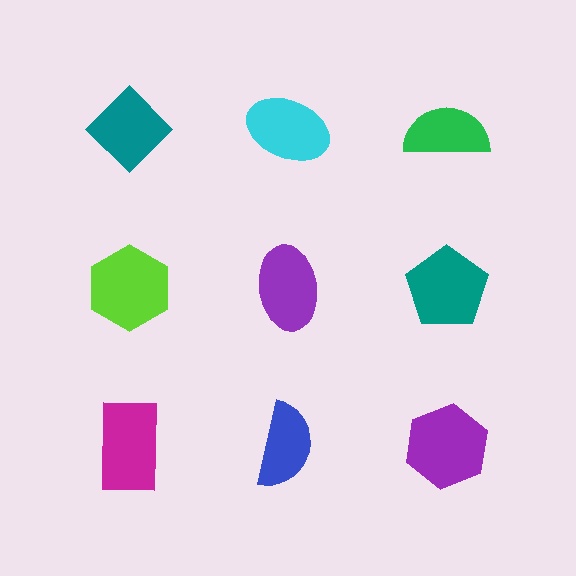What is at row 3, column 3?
A purple hexagon.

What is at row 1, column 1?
A teal diamond.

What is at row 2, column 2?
A purple ellipse.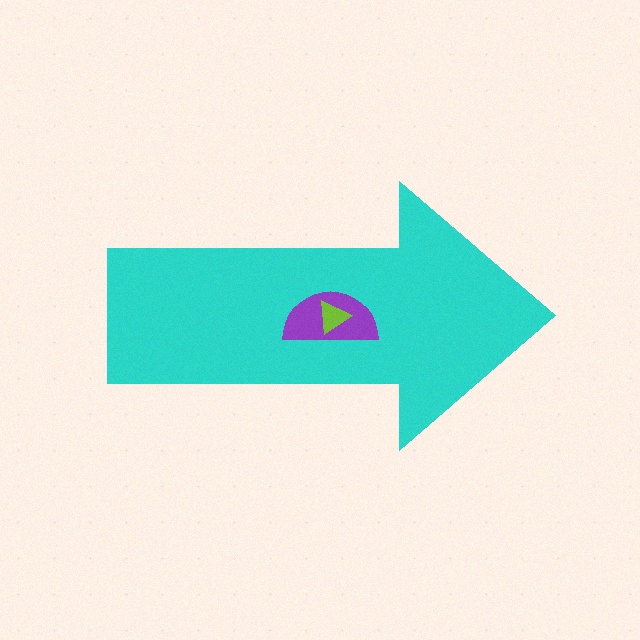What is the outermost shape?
The cyan arrow.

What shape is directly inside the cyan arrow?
The purple semicircle.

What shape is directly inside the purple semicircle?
The lime triangle.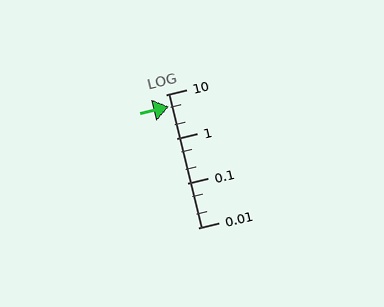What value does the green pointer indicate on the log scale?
The pointer indicates approximately 5.4.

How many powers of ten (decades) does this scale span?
The scale spans 3 decades, from 0.01 to 10.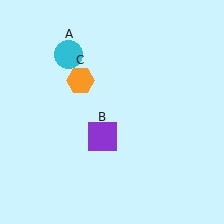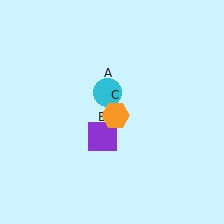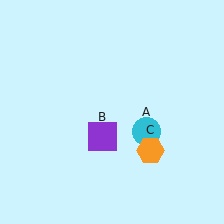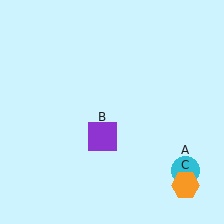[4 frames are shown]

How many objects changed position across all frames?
2 objects changed position: cyan circle (object A), orange hexagon (object C).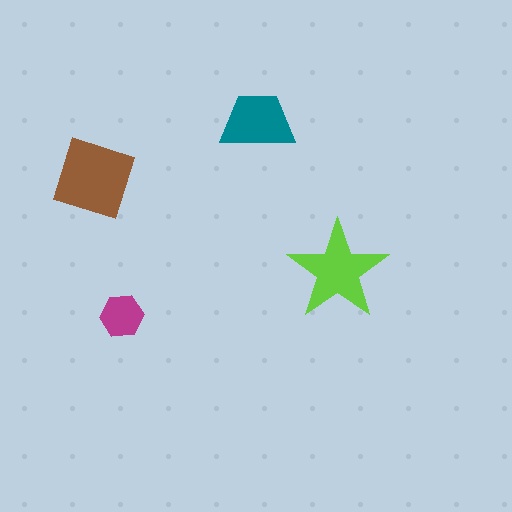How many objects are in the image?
There are 4 objects in the image.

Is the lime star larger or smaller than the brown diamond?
Smaller.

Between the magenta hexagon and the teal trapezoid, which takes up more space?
The teal trapezoid.